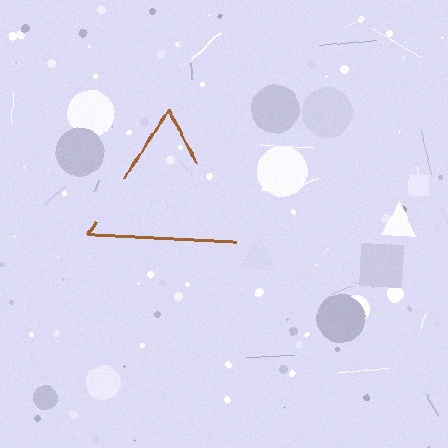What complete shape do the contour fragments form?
The contour fragments form a triangle.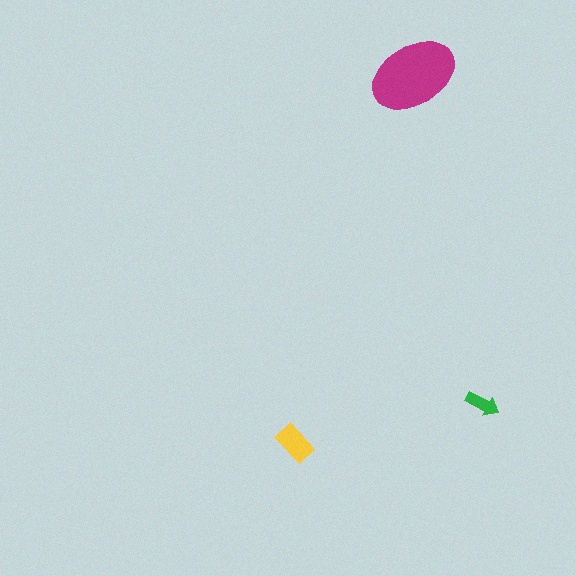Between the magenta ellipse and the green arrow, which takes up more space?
The magenta ellipse.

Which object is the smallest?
The green arrow.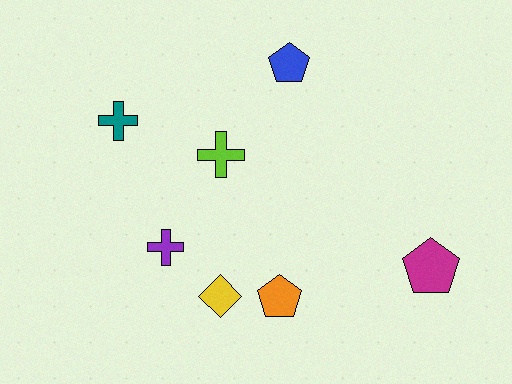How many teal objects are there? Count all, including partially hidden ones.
There is 1 teal object.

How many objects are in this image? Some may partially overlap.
There are 7 objects.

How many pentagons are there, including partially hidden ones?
There are 3 pentagons.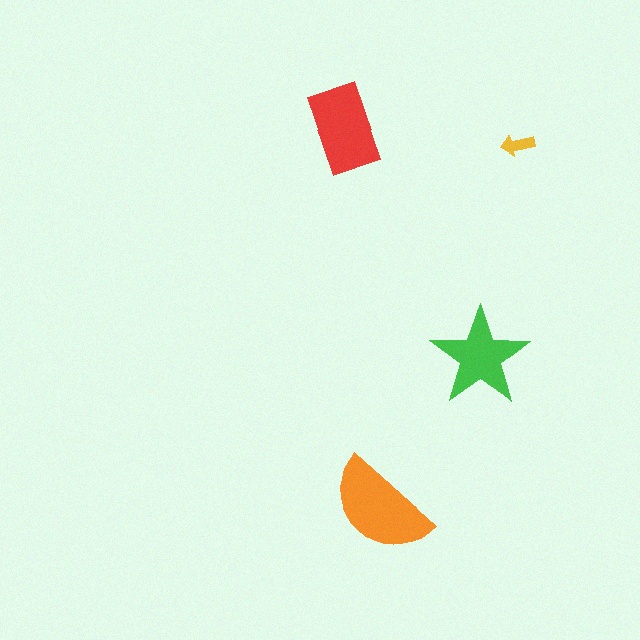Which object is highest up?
The red rectangle is topmost.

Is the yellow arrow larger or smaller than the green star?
Smaller.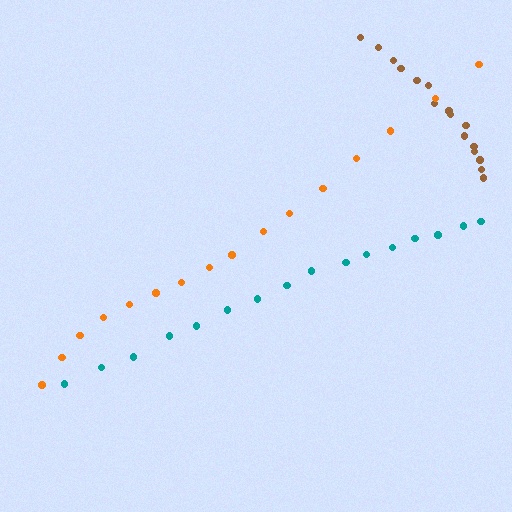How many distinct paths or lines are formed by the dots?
There are 3 distinct paths.